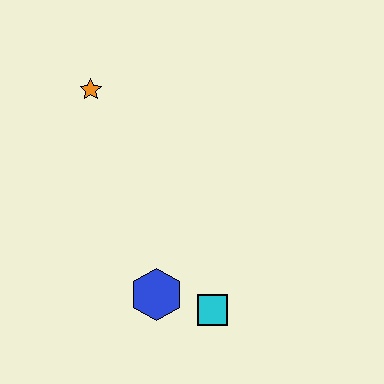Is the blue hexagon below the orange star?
Yes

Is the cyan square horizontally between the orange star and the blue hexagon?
No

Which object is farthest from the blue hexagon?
The orange star is farthest from the blue hexagon.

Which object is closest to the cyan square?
The blue hexagon is closest to the cyan square.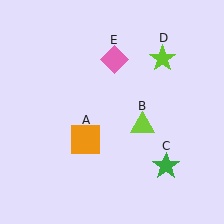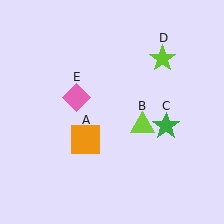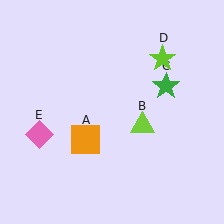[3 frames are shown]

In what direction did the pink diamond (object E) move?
The pink diamond (object E) moved down and to the left.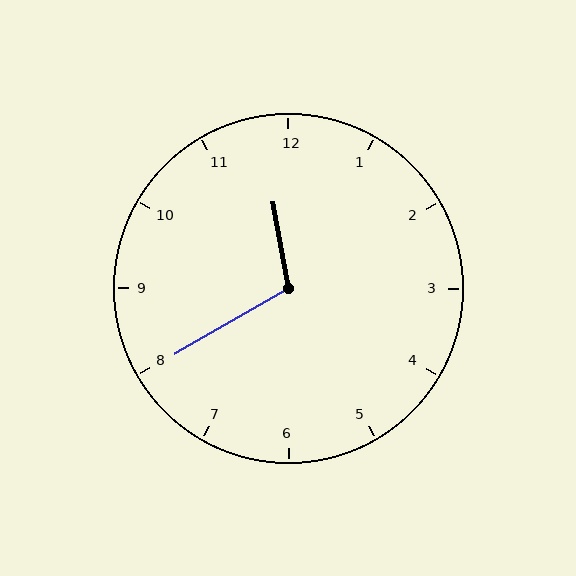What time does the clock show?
11:40.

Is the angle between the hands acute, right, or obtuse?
It is obtuse.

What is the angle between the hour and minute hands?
Approximately 110 degrees.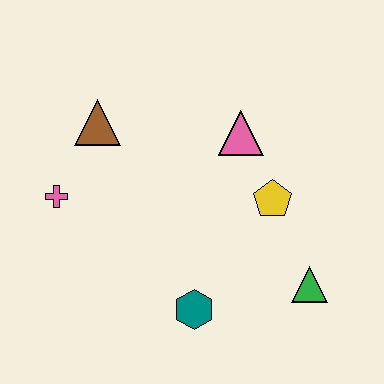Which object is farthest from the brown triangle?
The green triangle is farthest from the brown triangle.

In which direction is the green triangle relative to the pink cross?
The green triangle is to the right of the pink cross.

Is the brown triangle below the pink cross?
No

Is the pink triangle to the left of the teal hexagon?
No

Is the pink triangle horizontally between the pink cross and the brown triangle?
No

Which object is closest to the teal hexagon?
The green triangle is closest to the teal hexagon.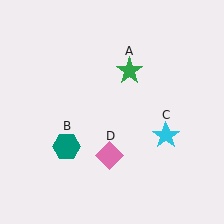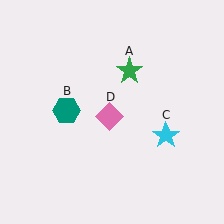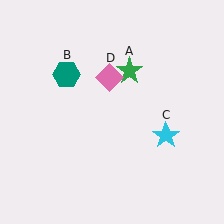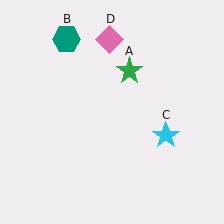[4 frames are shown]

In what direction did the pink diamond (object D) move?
The pink diamond (object D) moved up.